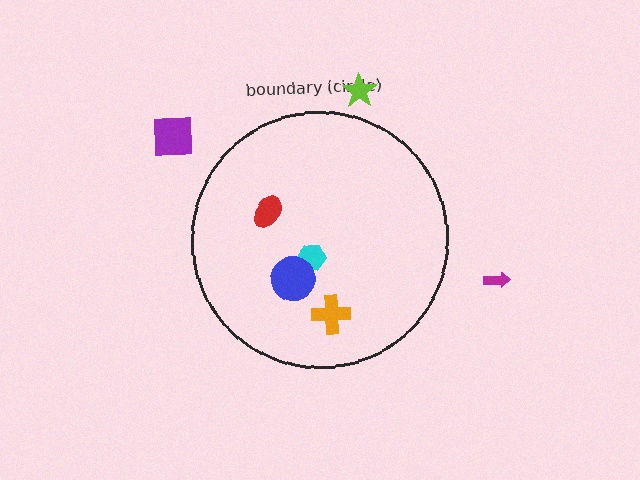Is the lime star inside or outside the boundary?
Outside.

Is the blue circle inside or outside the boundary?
Inside.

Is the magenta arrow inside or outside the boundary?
Outside.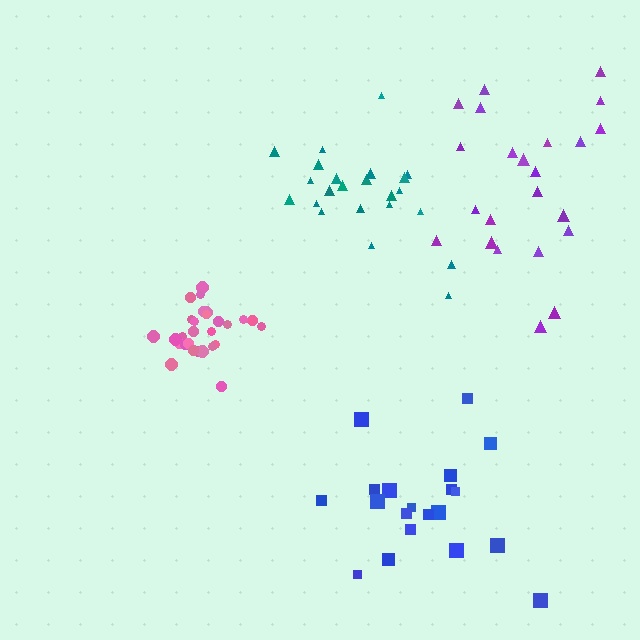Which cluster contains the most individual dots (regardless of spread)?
Pink (28).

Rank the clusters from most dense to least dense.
pink, teal, purple, blue.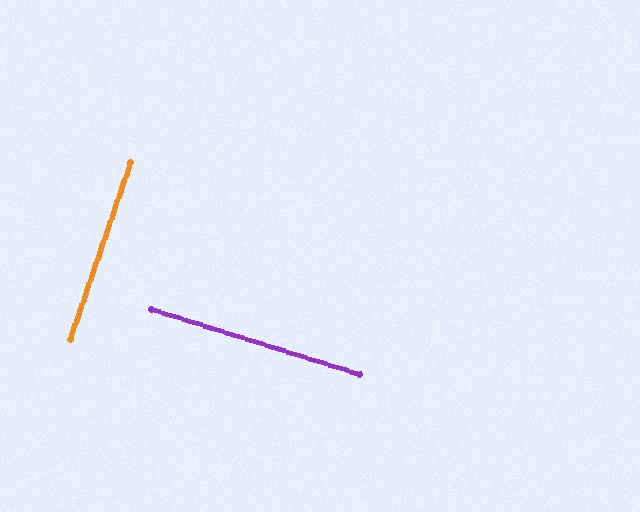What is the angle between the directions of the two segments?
Approximately 88 degrees.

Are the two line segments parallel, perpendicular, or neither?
Perpendicular — they meet at approximately 88°.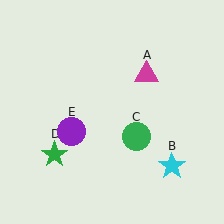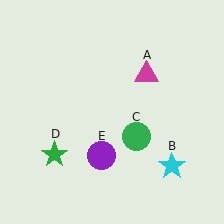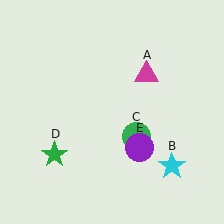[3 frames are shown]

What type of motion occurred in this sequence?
The purple circle (object E) rotated counterclockwise around the center of the scene.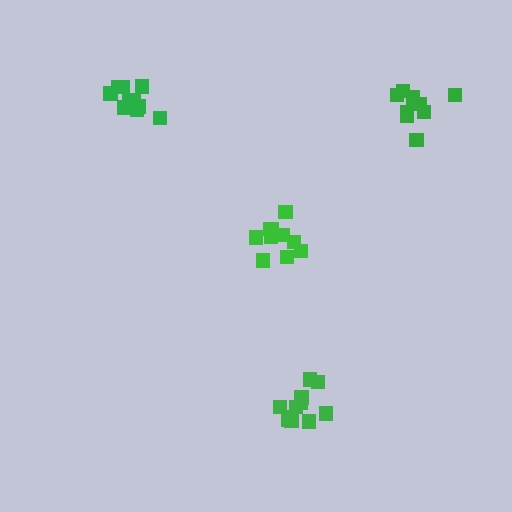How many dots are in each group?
Group 1: 10 dots, Group 2: 9 dots, Group 3: 10 dots, Group 4: 11 dots (40 total).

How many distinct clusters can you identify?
There are 4 distinct clusters.